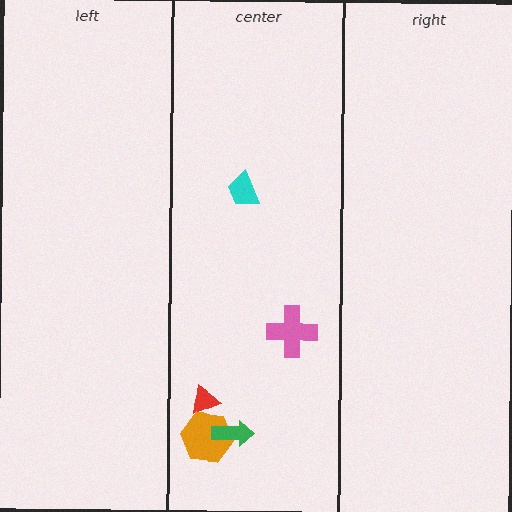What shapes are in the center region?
The pink cross, the red triangle, the orange hexagon, the cyan trapezoid, the green arrow.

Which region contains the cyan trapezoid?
The center region.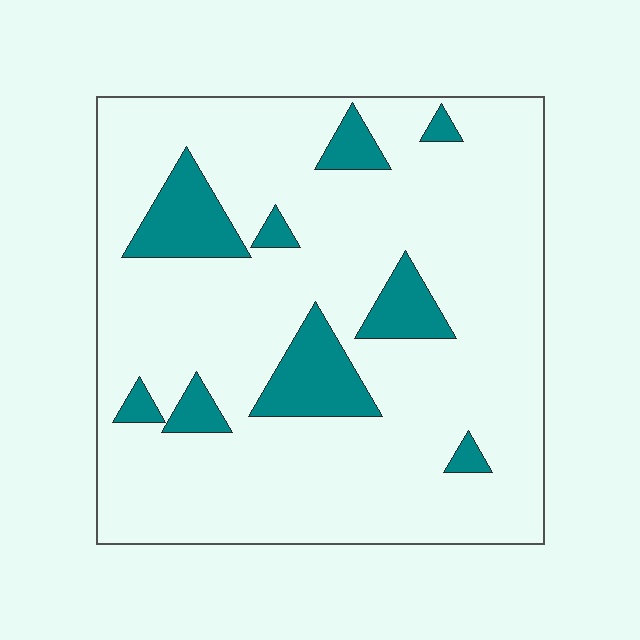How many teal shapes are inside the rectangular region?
9.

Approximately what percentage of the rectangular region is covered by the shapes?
Approximately 15%.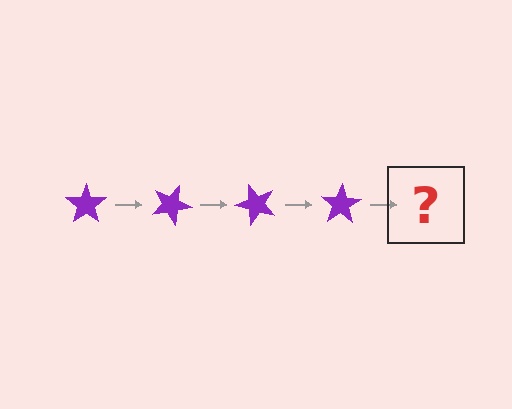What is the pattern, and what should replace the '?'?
The pattern is that the star rotates 25 degrees each step. The '?' should be a purple star rotated 100 degrees.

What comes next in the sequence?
The next element should be a purple star rotated 100 degrees.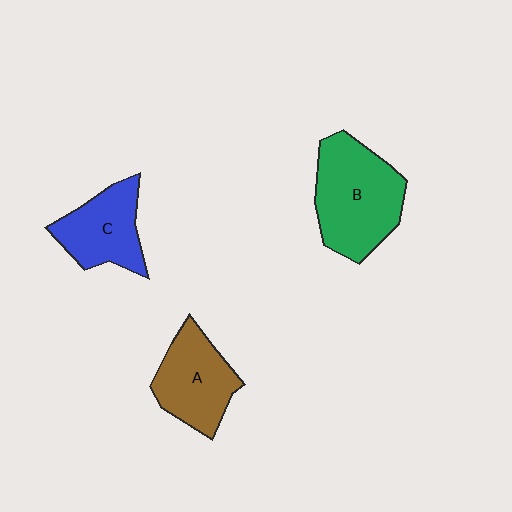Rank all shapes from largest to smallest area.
From largest to smallest: B (green), A (brown), C (blue).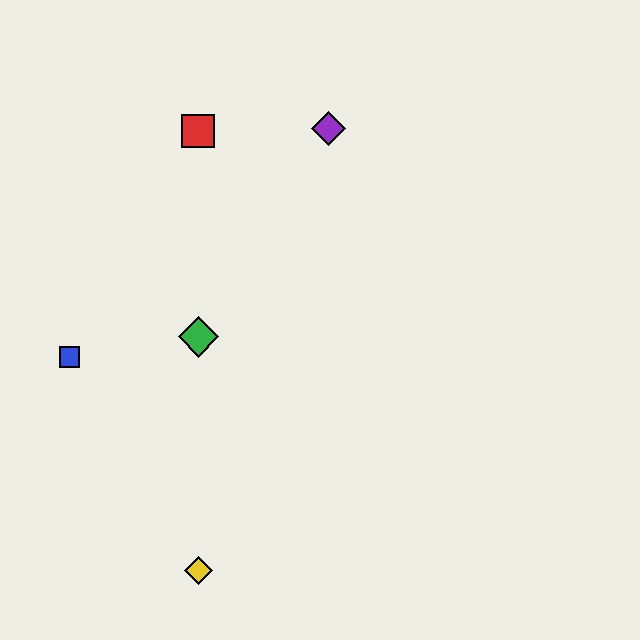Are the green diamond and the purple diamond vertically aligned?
No, the green diamond is at x≈198 and the purple diamond is at x≈328.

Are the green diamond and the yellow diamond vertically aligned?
Yes, both are at x≈198.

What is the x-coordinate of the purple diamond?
The purple diamond is at x≈328.